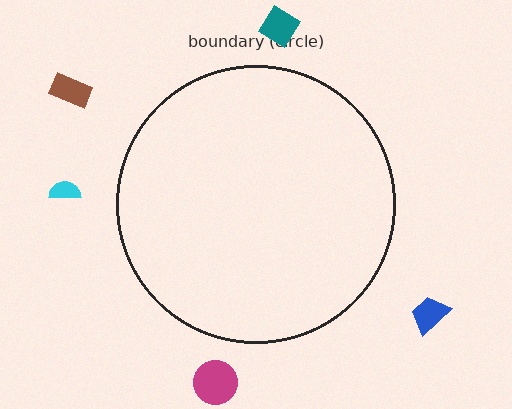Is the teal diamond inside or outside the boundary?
Outside.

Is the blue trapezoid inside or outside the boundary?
Outside.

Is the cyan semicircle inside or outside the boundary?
Outside.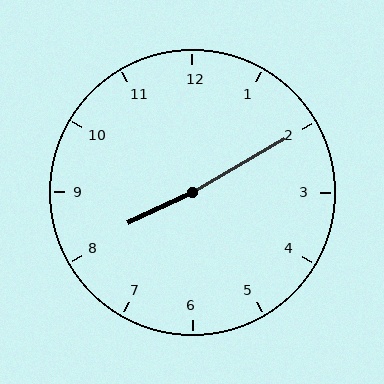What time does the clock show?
8:10.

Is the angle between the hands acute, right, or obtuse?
It is obtuse.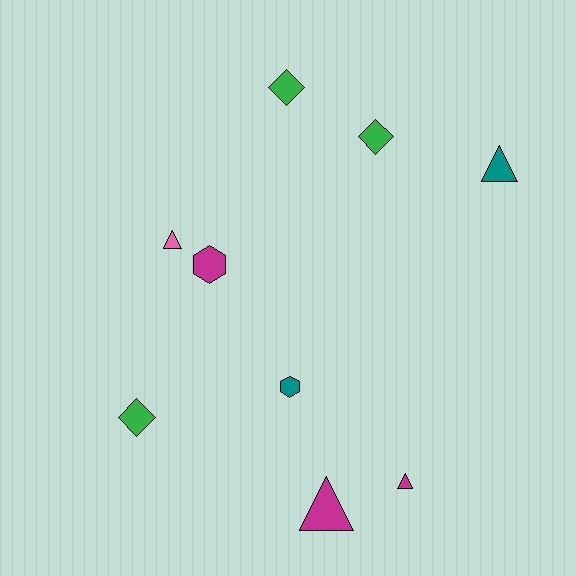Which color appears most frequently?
Green, with 3 objects.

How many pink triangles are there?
There is 1 pink triangle.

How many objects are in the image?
There are 9 objects.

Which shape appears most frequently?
Triangle, with 4 objects.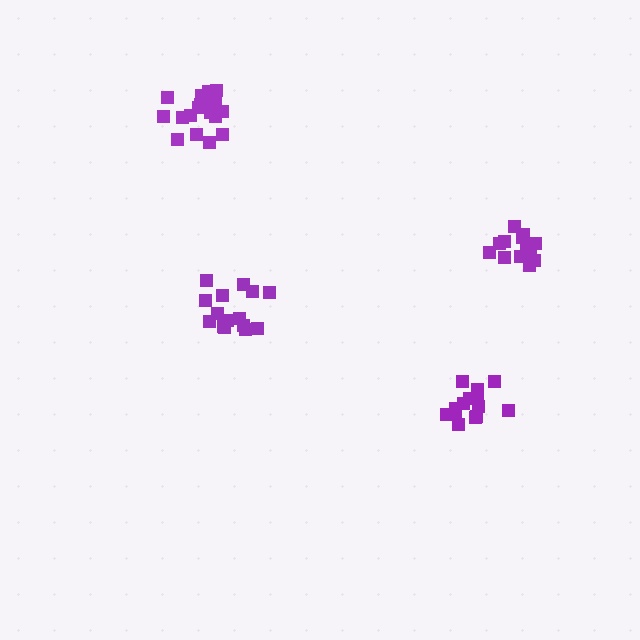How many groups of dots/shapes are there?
There are 4 groups.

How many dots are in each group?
Group 1: 15 dots, Group 2: 14 dots, Group 3: 19 dots, Group 4: 14 dots (62 total).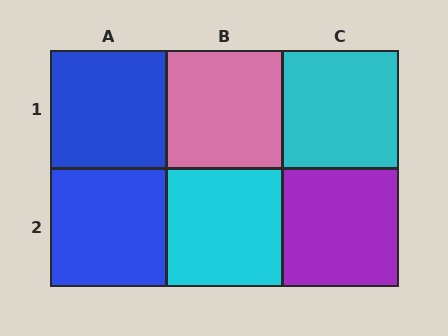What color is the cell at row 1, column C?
Cyan.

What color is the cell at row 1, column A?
Blue.